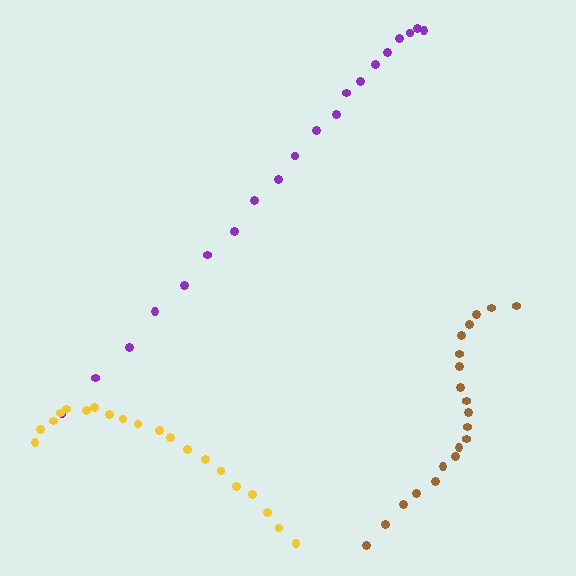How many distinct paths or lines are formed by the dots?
There are 3 distinct paths.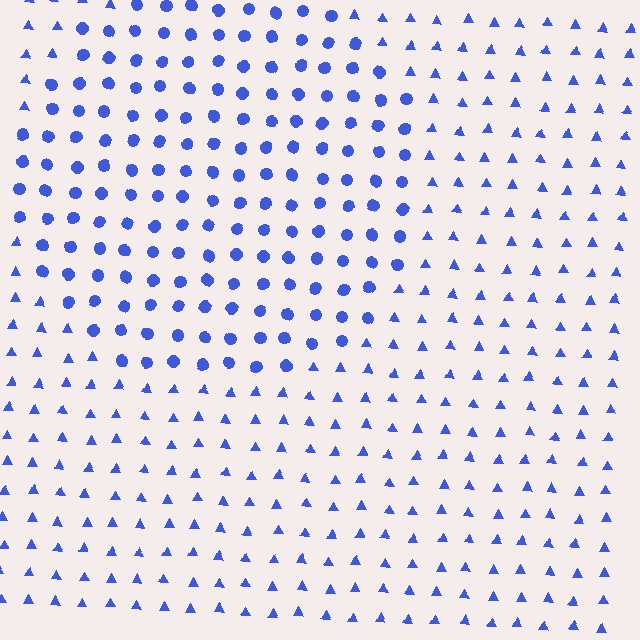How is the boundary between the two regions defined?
The boundary is defined by a change in element shape: circles inside vs. triangles outside. All elements share the same color and spacing.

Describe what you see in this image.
The image is filled with small blue elements arranged in a uniform grid. A circle-shaped region contains circles, while the surrounding area contains triangles. The boundary is defined purely by the change in element shape.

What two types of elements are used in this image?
The image uses circles inside the circle region and triangles outside it.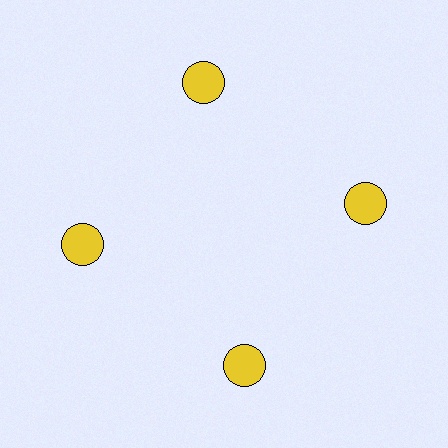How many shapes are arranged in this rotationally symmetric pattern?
There are 4 shapes, arranged in 4 groups of 1.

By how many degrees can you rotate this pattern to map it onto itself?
The pattern maps onto itself every 90 degrees of rotation.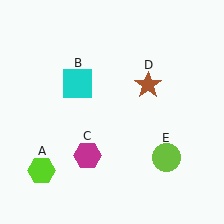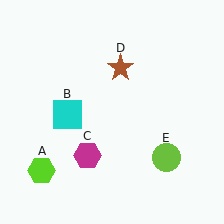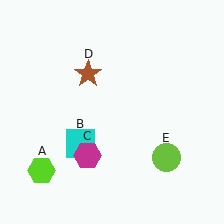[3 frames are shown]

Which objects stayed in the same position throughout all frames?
Lime hexagon (object A) and magenta hexagon (object C) and lime circle (object E) remained stationary.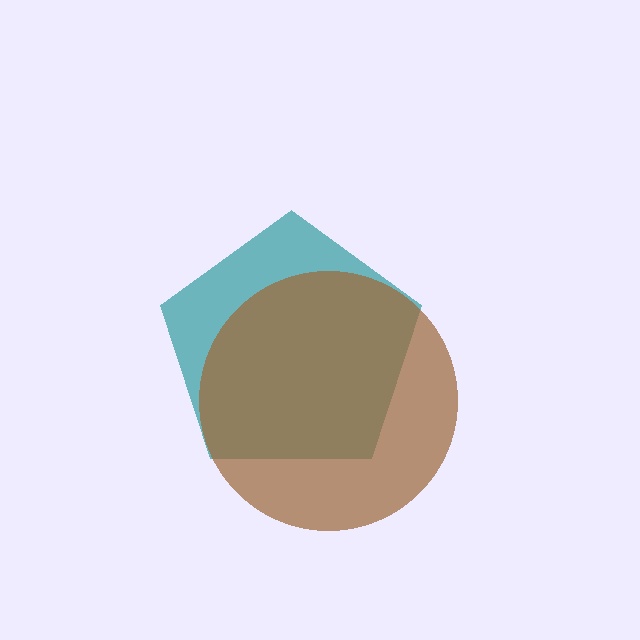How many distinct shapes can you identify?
There are 2 distinct shapes: a teal pentagon, a brown circle.